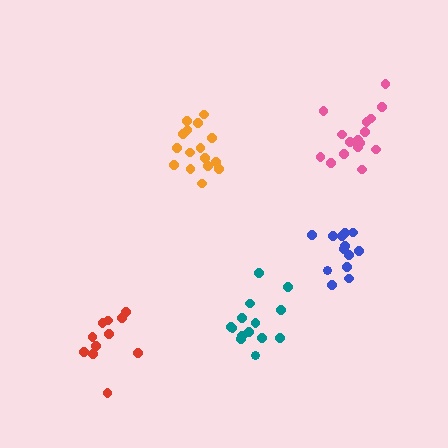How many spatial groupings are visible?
There are 5 spatial groupings.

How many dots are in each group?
Group 1: 14 dots, Group 2: 13 dots, Group 3: 11 dots, Group 4: 16 dots, Group 5: 16 dots (70 total).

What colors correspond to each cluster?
The clusters are colored: teal, blue, red, orange, pink.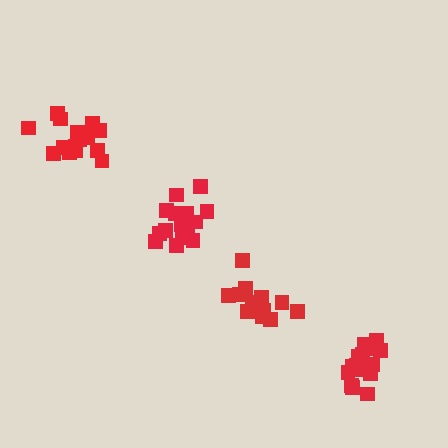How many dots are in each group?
Group 1: 17 dots, Group 2: 17 dots, Group 3: 15 dots, Group 4: 15 dots (64 total).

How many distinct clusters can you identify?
There are 4 distinct clusters.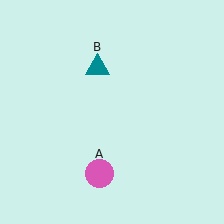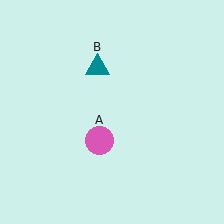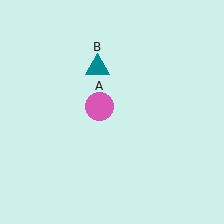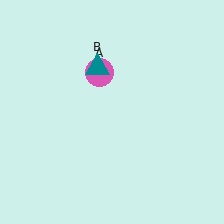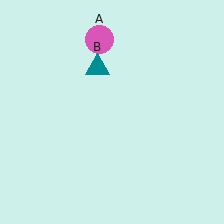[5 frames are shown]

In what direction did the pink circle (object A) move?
The pink circle (object A) moved up.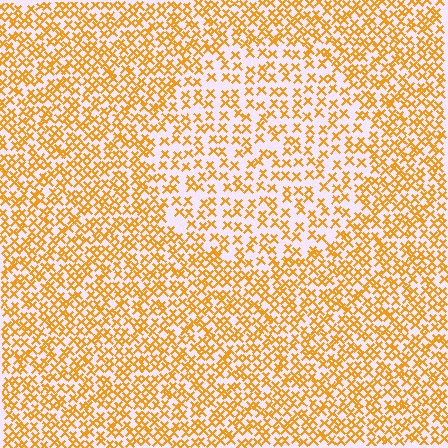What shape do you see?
I see a circle.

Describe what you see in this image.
The image contains small orange elements arranged at two different densities. A circle-shaped region is visible where the elements are less densely packed than the surrounding area.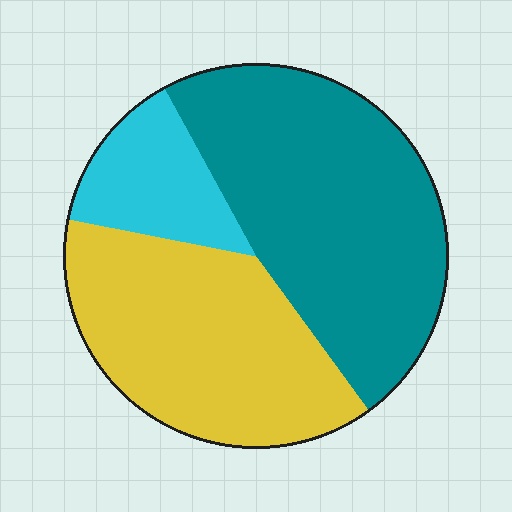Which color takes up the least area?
Cyan, at roughly 15%.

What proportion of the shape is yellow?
Yellow covers 38% of the shape.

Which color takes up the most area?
Teal, at roughly 50%.